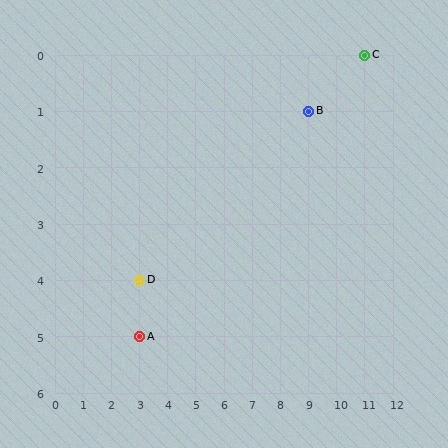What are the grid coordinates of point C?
Point C is at grid coordinates (11, 0).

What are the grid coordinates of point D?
Point D is at grid coordinates (3, 4).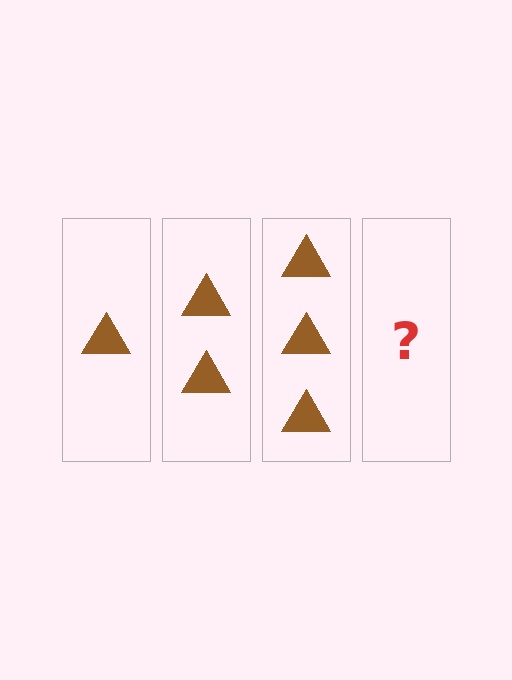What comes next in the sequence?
The next element should be 4 triangles.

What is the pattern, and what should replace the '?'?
The pattern is that each step adds one more triangle. The '?' should be 4 triangles.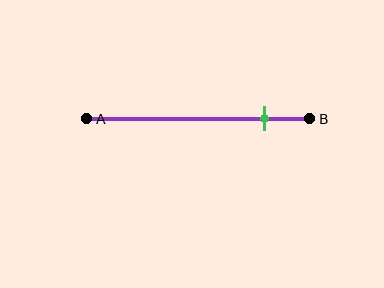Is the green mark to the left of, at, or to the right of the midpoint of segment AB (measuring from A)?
The green mark is to the right of the midpoint of segment AB.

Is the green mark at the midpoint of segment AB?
No, the mark is at about 80% from A, not at the 50% midpoint.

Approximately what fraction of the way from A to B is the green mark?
The green mark is approximately 80% of the way from A to B.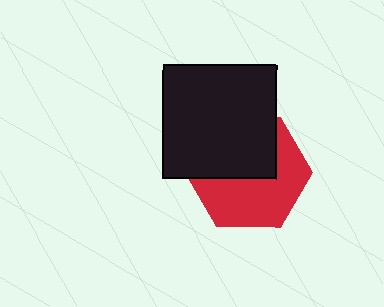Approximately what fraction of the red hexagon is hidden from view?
Roughly 47% of the red hexagon is hidden behind the black square.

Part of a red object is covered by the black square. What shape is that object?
It is a hexagon.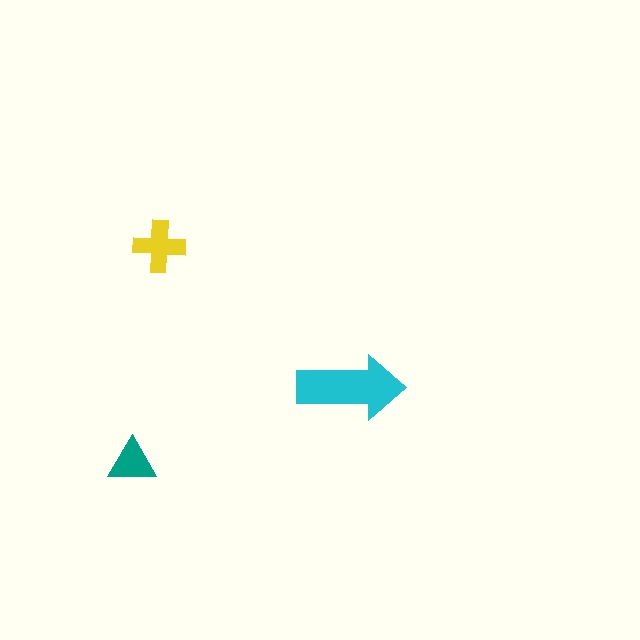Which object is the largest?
The cyan arrow.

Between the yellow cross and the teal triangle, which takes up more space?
The yellow cross.